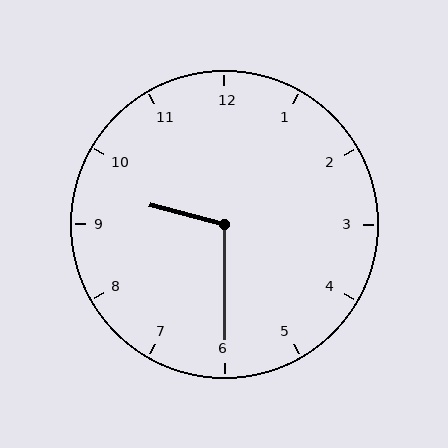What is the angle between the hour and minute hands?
Approximately 105 degrees.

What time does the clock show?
9:30.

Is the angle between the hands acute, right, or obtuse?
It is obtuse.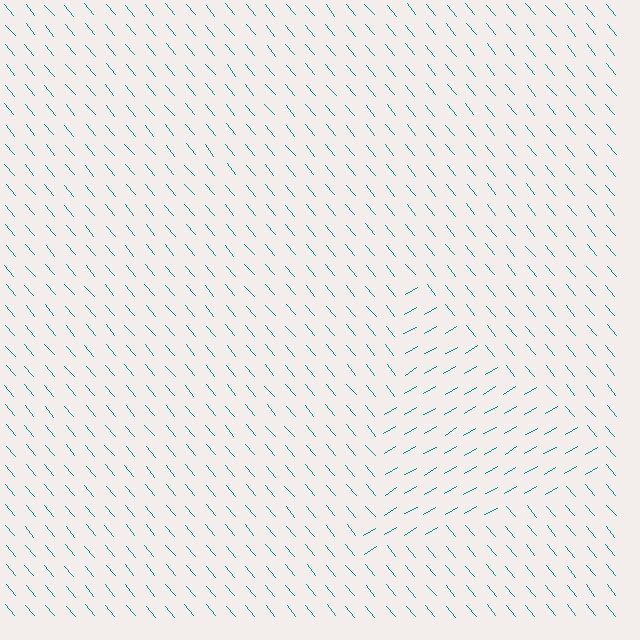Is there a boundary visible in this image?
Yes, there is a texture boundary formed by a change in line orientation.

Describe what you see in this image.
The image is filled with small teal line segments. A triangle region in the image has lines oriented differently from the surrounding lines, creating a visible texture boundary.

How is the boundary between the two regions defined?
The boundary is defined purely by a change in line orientation (approximately 81 degrees difference). All lines are the same color and thickness.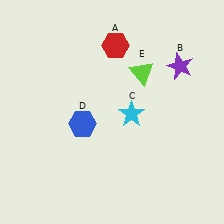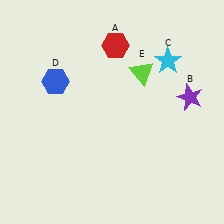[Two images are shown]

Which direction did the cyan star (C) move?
The cyan star (C) moved up.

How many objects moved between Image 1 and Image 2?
3 objects moved between the two images.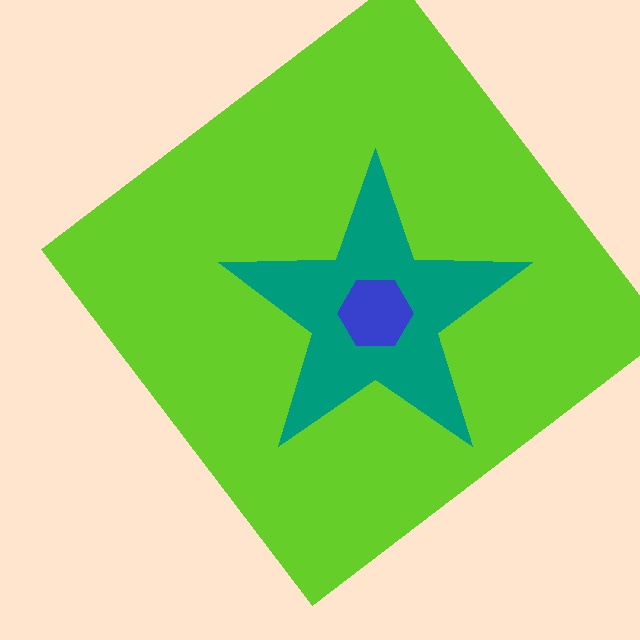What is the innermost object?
The blue hexagon.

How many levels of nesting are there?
3.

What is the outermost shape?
The lime diamond.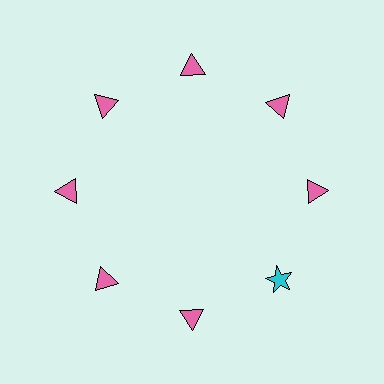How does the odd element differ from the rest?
It differs in both color (cyan instead of pink) and shape (star instead of triangle).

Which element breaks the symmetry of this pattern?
The cyan star at roughly the 4 o'clock position breaks the symmetry. All other shapes are pink triangles.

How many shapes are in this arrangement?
There are 8 shapes arranged in a ring pattern.